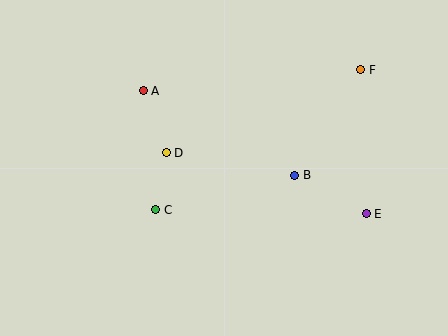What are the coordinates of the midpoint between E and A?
The midpoint between E and A is at (255, 152).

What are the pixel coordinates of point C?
Point C is at (156, 210).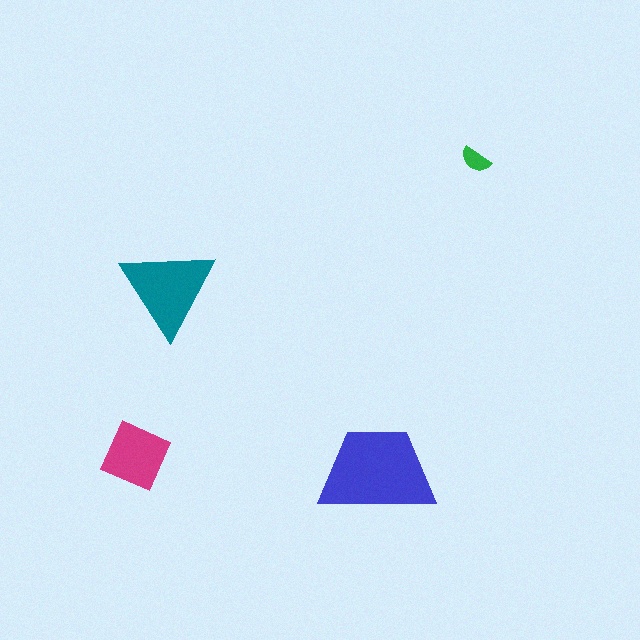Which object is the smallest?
The green semicircle.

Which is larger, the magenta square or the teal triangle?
The teal triangle.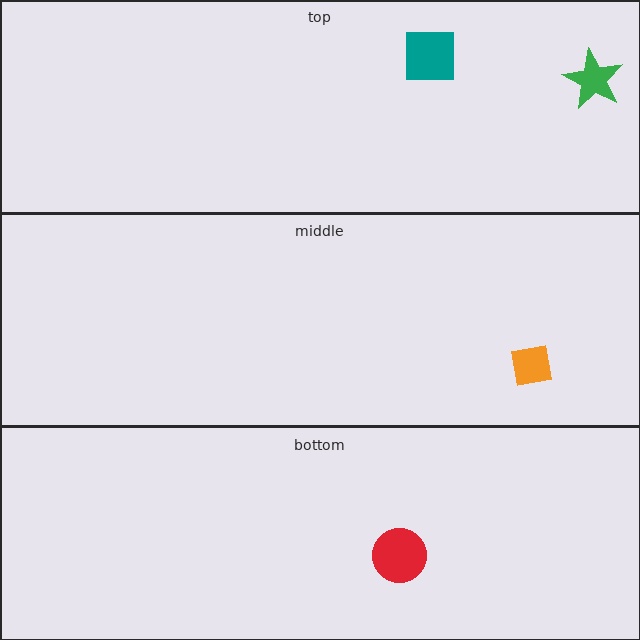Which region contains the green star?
The top region.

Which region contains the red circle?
The bottom region.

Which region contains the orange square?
The middle region.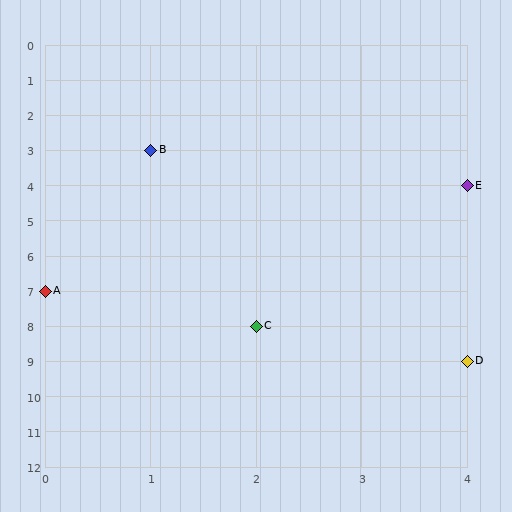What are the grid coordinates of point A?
Point A is at grid coordinates (0, 7).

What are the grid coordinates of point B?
Point B is at grid coordinates (1, 3).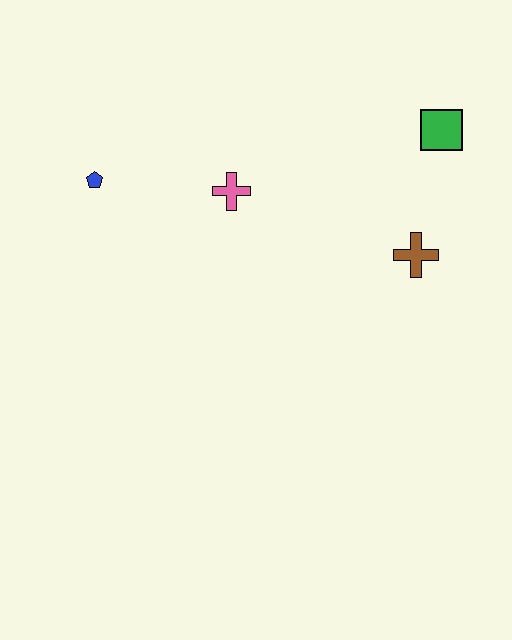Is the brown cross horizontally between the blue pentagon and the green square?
Yes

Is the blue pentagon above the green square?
No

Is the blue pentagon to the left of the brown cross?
Yes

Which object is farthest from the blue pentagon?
The green square is farthest from the blue pentagon.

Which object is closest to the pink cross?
The blue pentagon is closest to the pink cross.